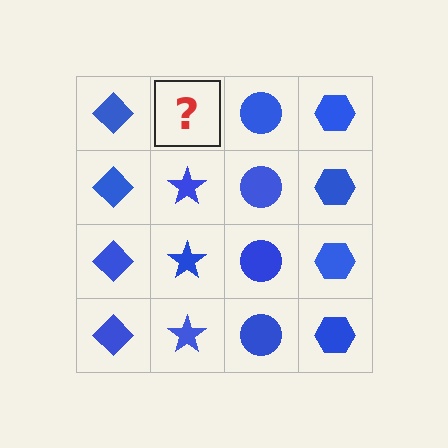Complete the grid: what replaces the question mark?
The question mark should be replaced with a blue star.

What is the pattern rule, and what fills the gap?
The rule is that each column has a consistent shape. The gap should be filled with a blue star.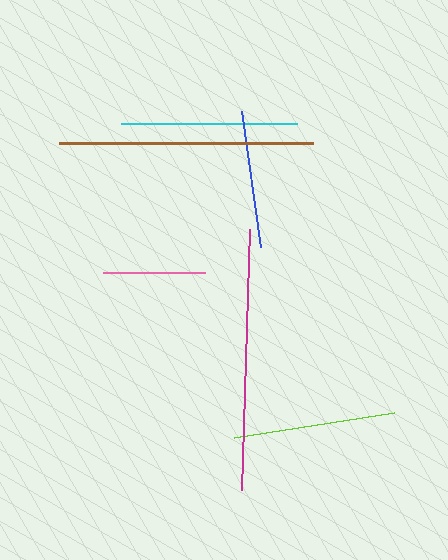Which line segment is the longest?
The magenta line is the longest at approximately 261 pixels.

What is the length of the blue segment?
The blue segment is approximately 137 pixels long.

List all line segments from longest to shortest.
From longest to shortest: magenta, brown, cyan, lime, blue, pink.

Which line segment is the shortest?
The pink line is the shortest at approximately 102 pixels.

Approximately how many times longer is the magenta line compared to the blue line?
The magenta line is approximately 1.9 times the length of the blue line.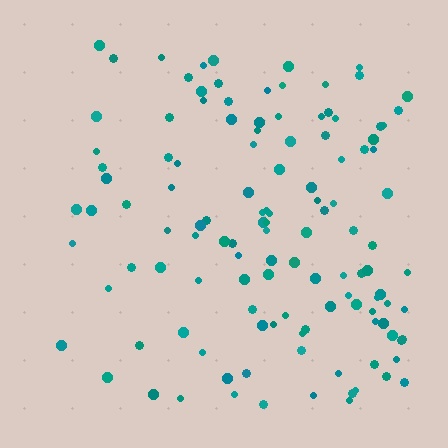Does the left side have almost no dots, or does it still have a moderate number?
Still a moderate number, just noticeably fewer than the right.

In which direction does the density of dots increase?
From left to right, with the right side densest.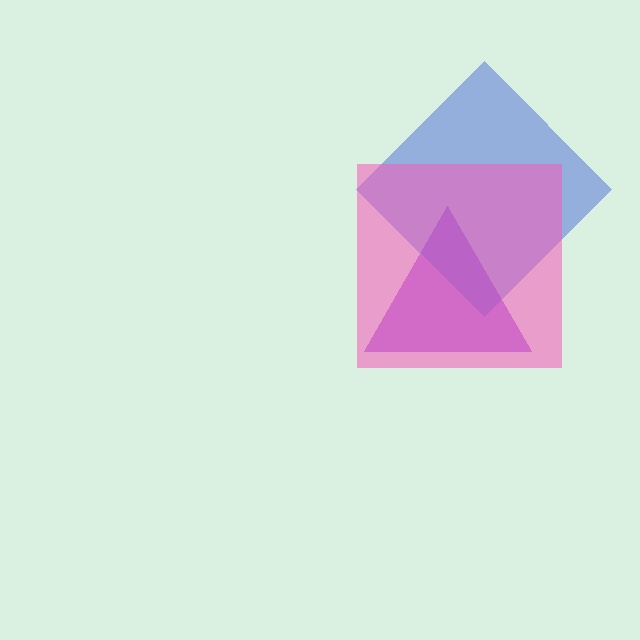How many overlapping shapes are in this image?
There are 3 overlapping shapes in the image.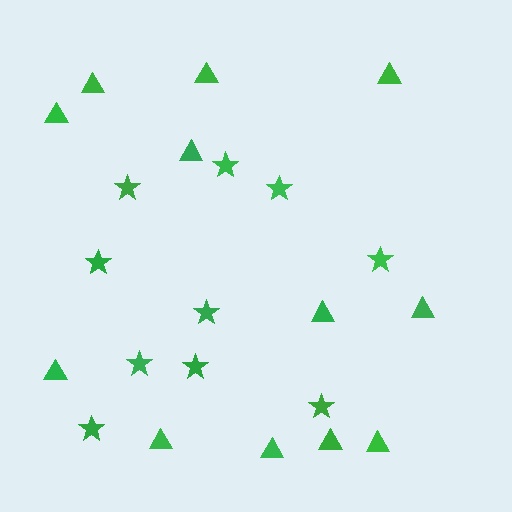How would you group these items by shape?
There are 2 groups: one group of stars (10) and one group of triangles (12).